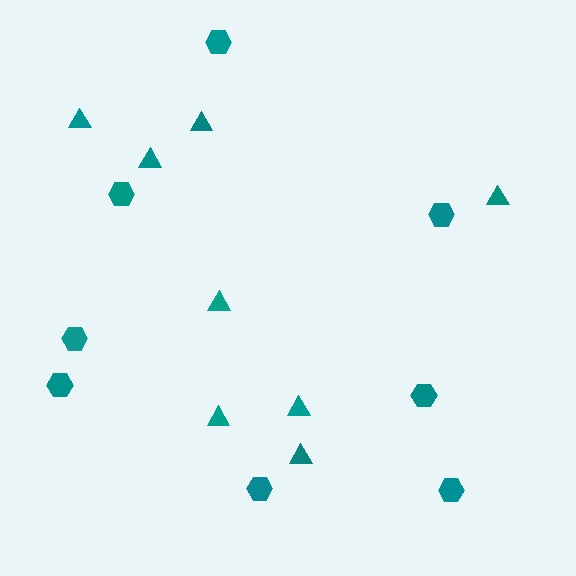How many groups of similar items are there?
There are 2 groups: one group of hexagons (8) and one group of triangles (8).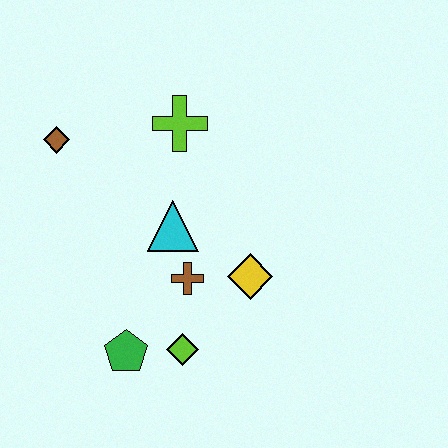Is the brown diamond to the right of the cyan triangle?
No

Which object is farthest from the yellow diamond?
The brown diamond is farthest from the yellow diamond.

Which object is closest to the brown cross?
The cyan triangle is closest to the brown cross.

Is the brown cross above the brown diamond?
No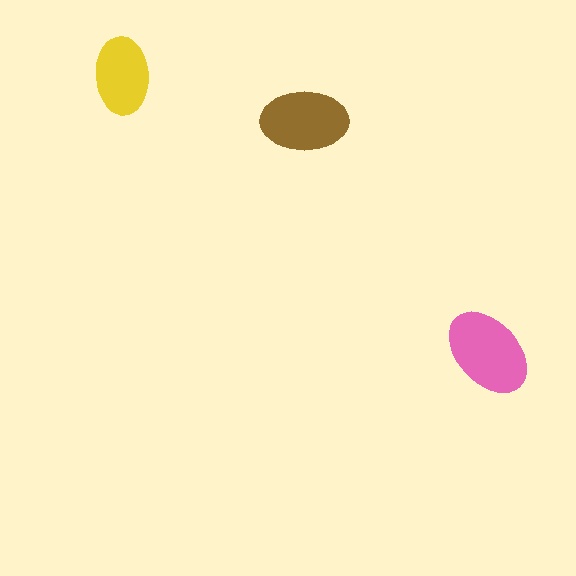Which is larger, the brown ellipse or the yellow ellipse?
The brown one.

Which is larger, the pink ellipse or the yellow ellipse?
The pink one.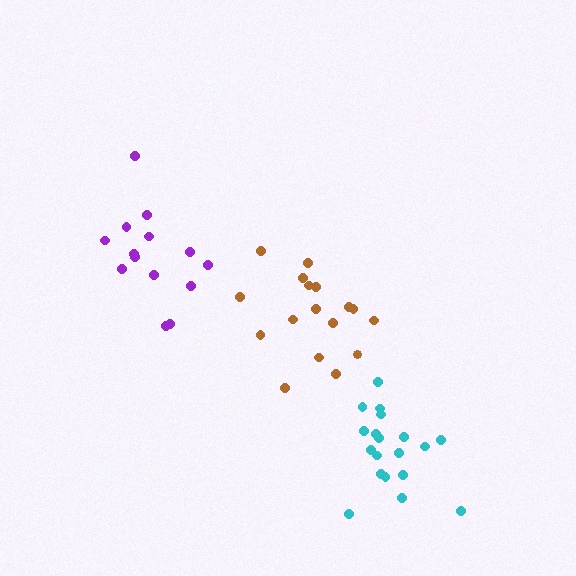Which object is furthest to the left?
The purple cluster is leftmost.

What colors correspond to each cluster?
The clusters are colored: brown, cyan, purple.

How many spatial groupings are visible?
There are 3 spatial groupings.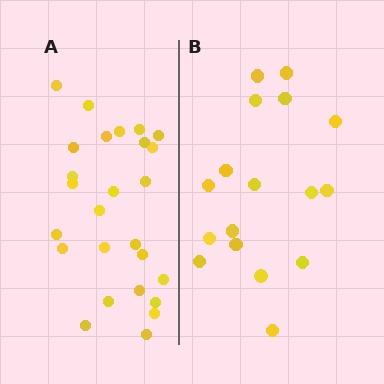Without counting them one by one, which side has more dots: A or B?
Region A (the left region) has more dots.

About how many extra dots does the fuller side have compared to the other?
Region A has roughly 8 or so more dots than region B.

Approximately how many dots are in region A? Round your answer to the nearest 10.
About 30 dots. (The exact count is 26, which rounds to 30.)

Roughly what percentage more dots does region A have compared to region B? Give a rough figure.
About 55% more.